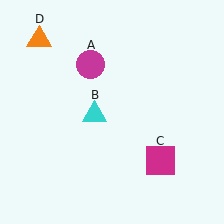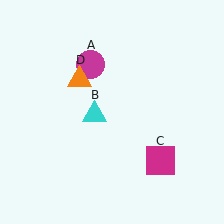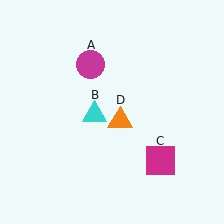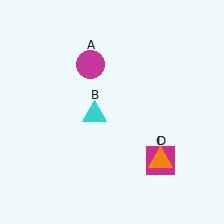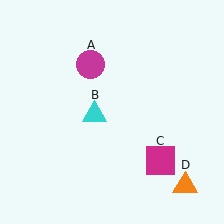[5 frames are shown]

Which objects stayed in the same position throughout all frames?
Magenta circle (object A) and cyan triangle (object B) and magenta square (object C) remained stationary.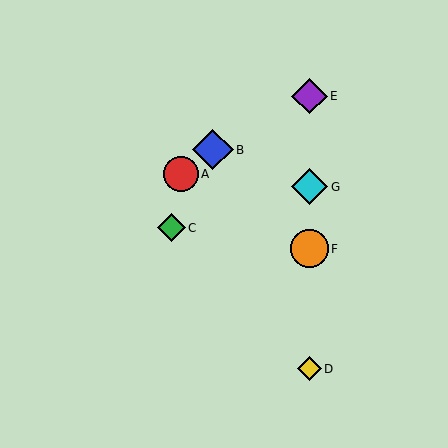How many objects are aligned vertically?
4 objects (D, E, F, G) are aligned vertically.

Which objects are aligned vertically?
Objects D, E, F, G are aligned vertically.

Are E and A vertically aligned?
No, E is at x≈309 and A is at x≈181.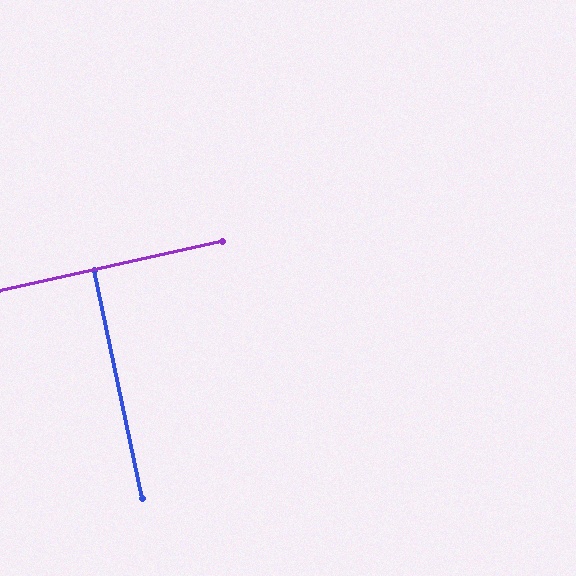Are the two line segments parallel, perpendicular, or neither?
Perpendicular — they meet at approximately 89°.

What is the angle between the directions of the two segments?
Approximately 89 degrees.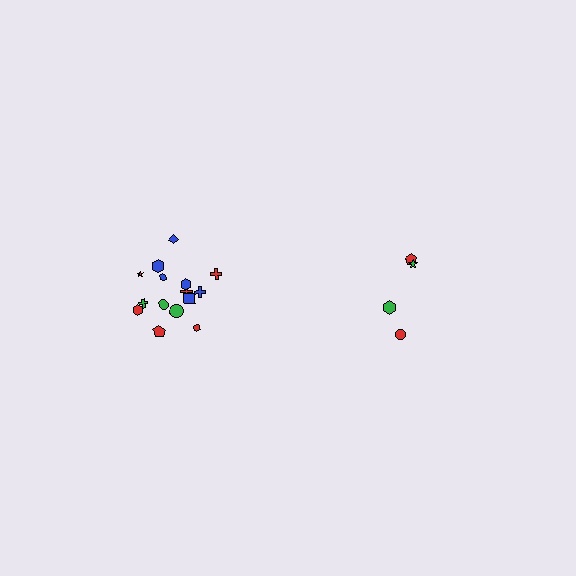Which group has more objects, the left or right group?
The left group.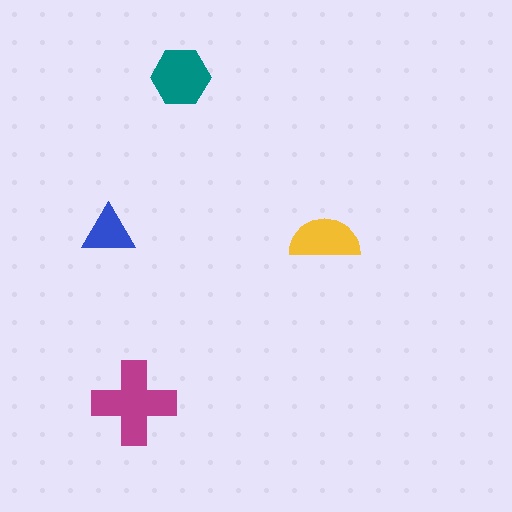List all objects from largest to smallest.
The magenta cross, the teal hexagon, the yellow semicircle, the blue triangle.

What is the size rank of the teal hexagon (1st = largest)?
2nd.